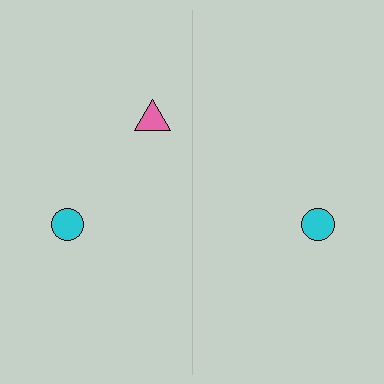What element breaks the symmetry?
A pink triangle is missing from the right side.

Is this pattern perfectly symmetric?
No, the pattern is not perfectly symmetric. A pink triangle is missing from the right side.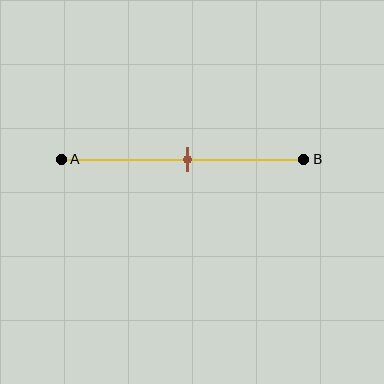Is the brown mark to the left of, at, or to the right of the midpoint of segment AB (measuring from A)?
The brown mark is approximately at the midpoint of segment AB.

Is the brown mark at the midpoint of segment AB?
Yes, the mark is approximately at the midpoint.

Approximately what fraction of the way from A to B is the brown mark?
The brown mark is approximately 50% of the way from A to B.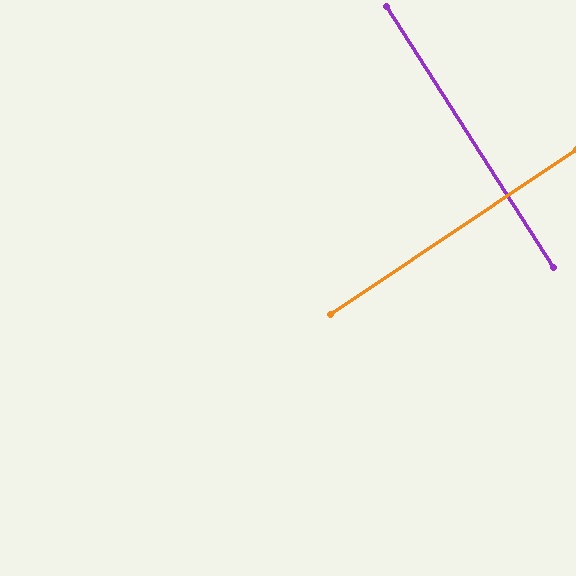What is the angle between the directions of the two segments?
Approximately 89 degrees.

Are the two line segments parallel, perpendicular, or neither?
Perpendicular — they meet at approximately 89°.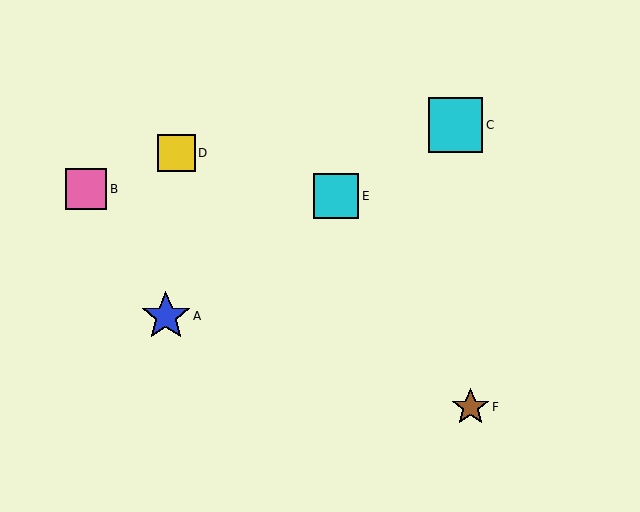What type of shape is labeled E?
Shape E is a cyan square.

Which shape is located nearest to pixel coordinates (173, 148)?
The yellow square (labeled D) at (176, 153) is nearest to that location.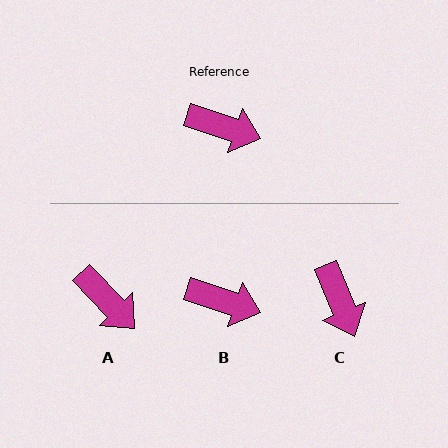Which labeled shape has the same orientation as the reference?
B.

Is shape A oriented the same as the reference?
No, it is off by about 28 degrees.